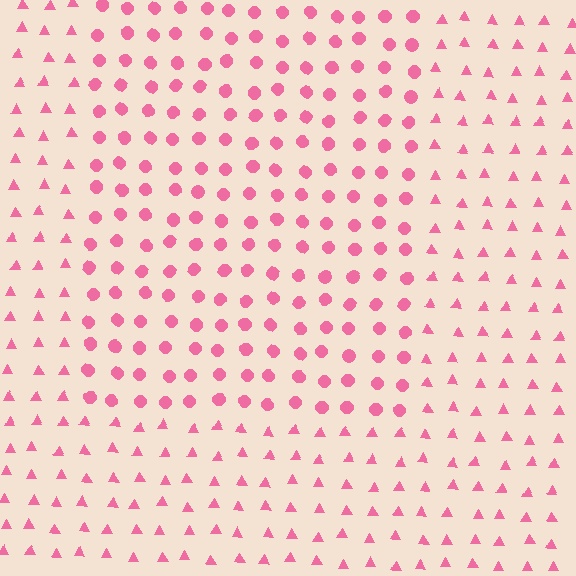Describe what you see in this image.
The image is filled with small pink elements arranged in a uniform grid. A rectangle-shaped region contains circles, while the surrounding area contains triangles. The boundary is defined purely by the change in element shape.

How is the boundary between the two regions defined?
The boundary is defined by a change in element shape: circles inside vs. triangles outside. All elements share the same color and spacing.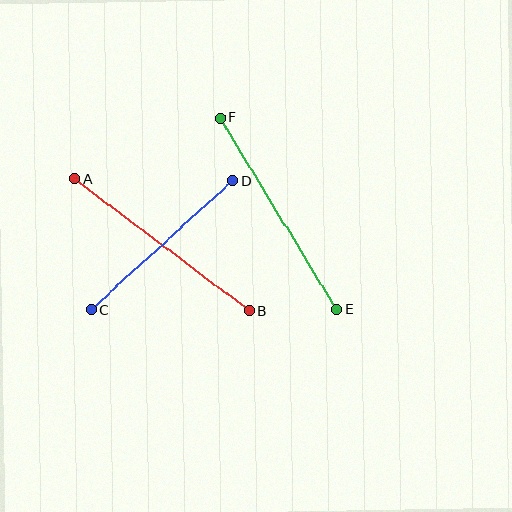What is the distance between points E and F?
The distance is approximately 224 pixels.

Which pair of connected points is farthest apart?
Points E and F are farthest apart.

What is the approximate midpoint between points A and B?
The midpoint is at approximately (162, 245) pixels.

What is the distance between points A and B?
The distance is approximately 219 pixels.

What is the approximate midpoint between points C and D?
The midpoint is at approximately (162, 246) pixels.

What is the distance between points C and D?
The distance is approximately 191 pixels.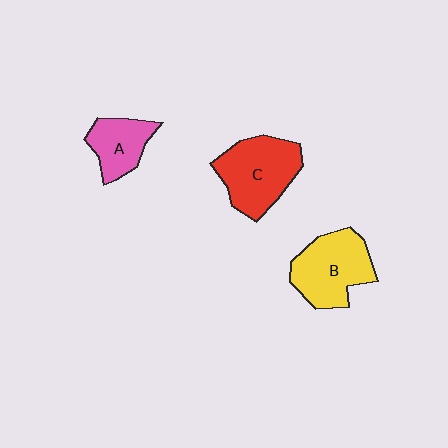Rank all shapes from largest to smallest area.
From largest to smallest: C (red), B (yellow), A (pink).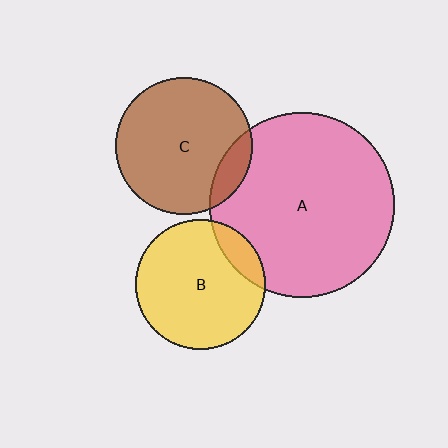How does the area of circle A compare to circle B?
Approximately 2.0 times.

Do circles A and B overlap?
Yes.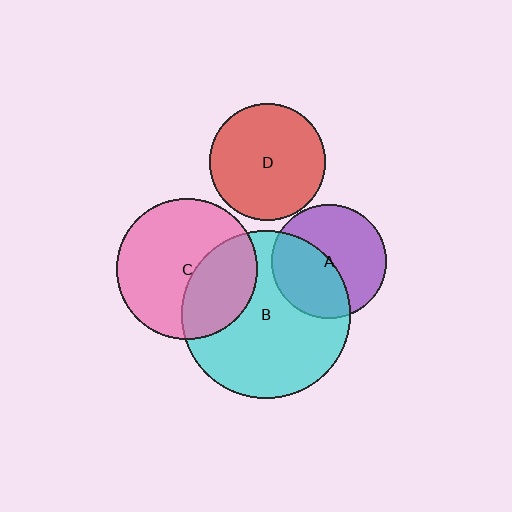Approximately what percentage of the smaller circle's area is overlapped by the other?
Approximately 35%.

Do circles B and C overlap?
Yes.